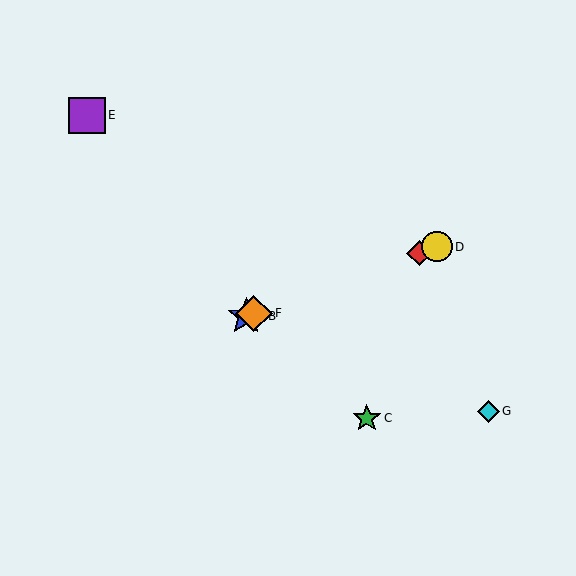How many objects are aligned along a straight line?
4 objects (A, B, D, F) are aligned along a straight line.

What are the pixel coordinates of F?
Object F is at (254, 313).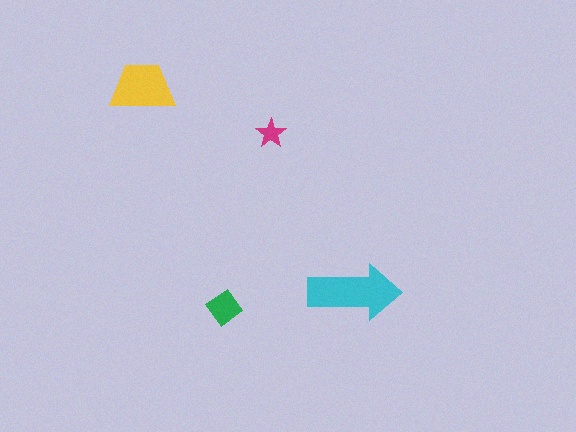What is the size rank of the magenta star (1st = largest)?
4th.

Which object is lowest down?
The green diamond is bottommost.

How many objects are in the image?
There are 4 objects in the image.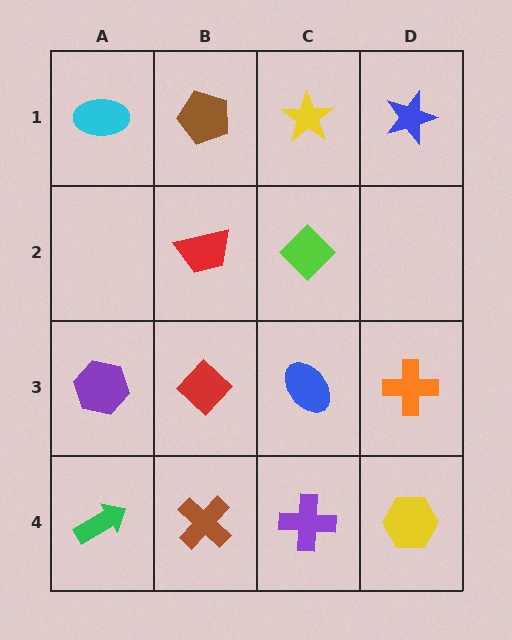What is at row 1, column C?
A yellow star.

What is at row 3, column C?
A blue ellipse.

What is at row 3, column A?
A purple hexagon.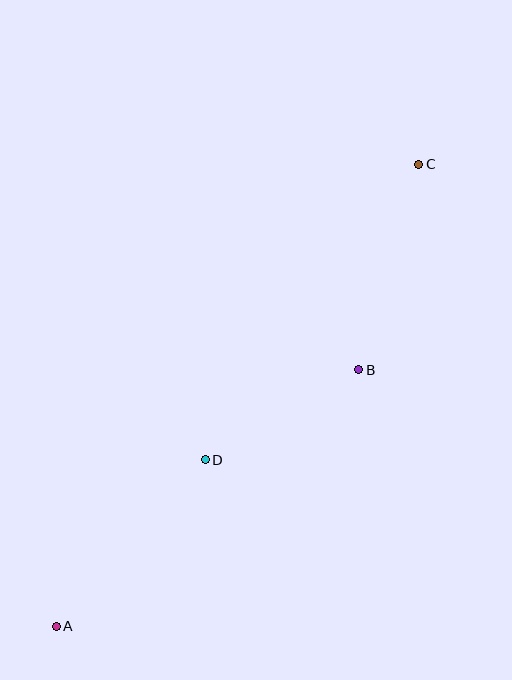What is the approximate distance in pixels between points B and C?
The distance between B and C is approximately 214 pixels.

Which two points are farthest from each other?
Points A and C are farthest from each other.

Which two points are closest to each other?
Points B and D are closest to each other.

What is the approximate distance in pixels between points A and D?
The distance between A and D is approximately 223 pixels.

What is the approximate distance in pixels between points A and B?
The distance between A and B is approximately 397 pixels.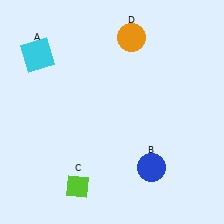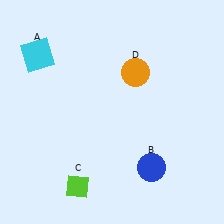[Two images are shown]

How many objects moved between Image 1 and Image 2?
1 object moved between the two images.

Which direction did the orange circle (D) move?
The orange circle (D) moved down.